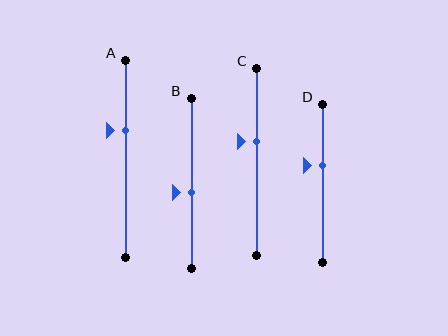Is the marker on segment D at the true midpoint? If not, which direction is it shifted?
No, the marker on segment D is shifted upward by about 11% of the segment length.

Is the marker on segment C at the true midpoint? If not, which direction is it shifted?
No, the marker on segment C is shifted upward by about 11% of the segment length.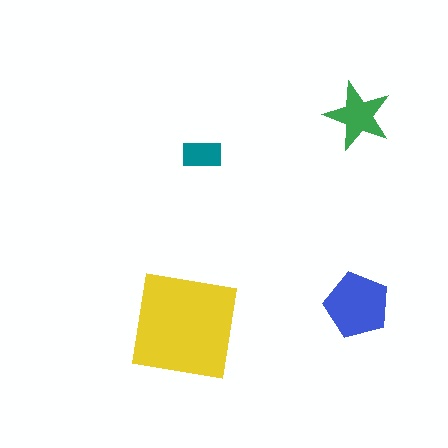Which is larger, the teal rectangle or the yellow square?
The yellow square.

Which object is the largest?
The yellow square.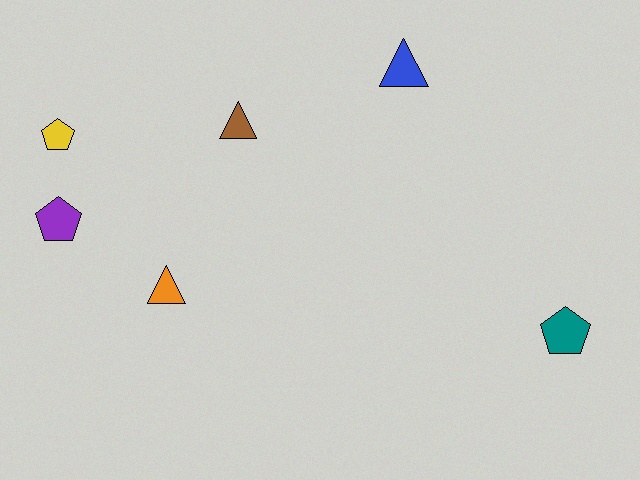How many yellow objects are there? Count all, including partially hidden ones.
There is 1 yellow object.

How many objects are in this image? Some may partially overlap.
There are 6 objects.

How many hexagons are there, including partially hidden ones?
There are no hexagons.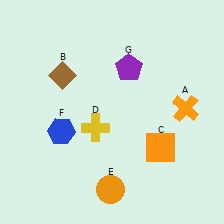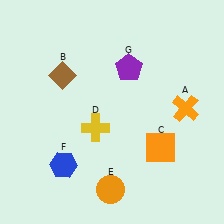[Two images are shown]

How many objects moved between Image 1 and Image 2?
1 object moved between the two images.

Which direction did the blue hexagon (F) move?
The blue hexagon (F) moved down.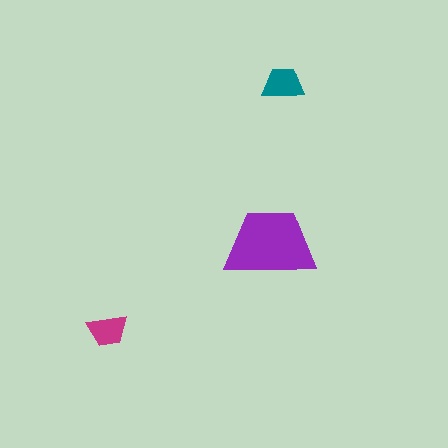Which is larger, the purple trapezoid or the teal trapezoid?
The purple one.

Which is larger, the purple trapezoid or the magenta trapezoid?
The purple one.